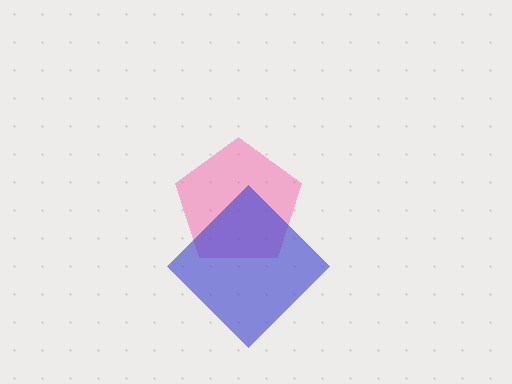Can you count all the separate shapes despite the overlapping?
Yes, there are 2 separate shapes.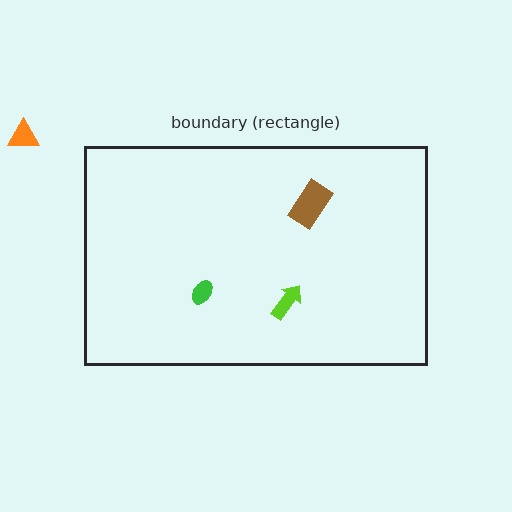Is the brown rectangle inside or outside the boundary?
Inside.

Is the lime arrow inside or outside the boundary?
Inside.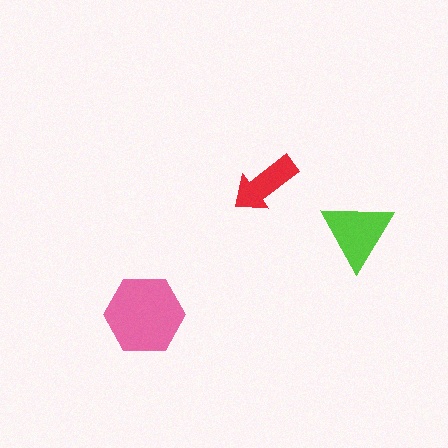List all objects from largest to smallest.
The pink hexagon, the lime triangle, the red arrow.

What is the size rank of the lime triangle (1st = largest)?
2nd.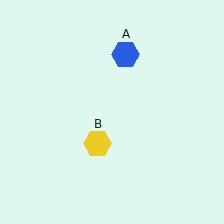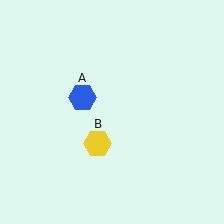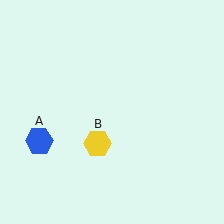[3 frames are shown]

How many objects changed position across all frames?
1 object changed position: blue hexagon (object A).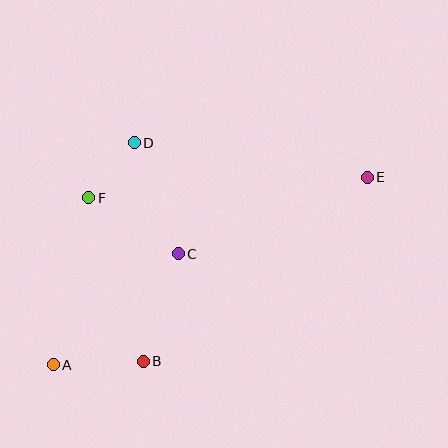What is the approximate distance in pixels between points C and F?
The distance between C and F is approximately 106 pixels.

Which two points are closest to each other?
Points D and F are closest to each other.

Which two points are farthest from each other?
Points A and E are farthest from each other.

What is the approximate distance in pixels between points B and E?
The distance between B and E is approximately 290 pixels.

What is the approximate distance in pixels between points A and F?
The distance between A and F is approximately 171 pixels.